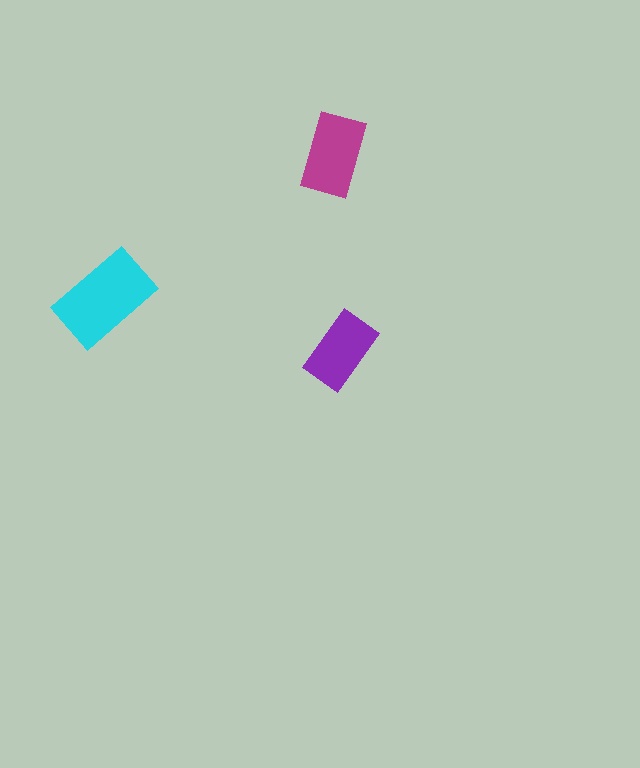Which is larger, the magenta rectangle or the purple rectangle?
The magenta one.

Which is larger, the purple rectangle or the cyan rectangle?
The cyan one.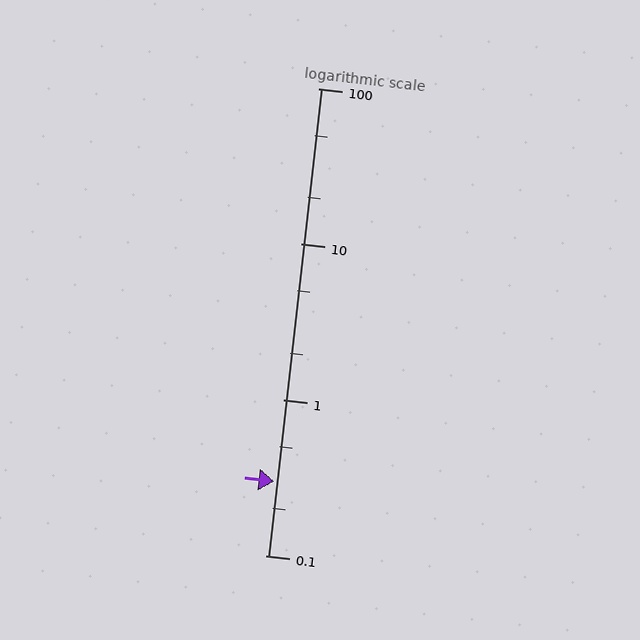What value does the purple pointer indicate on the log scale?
The pointer indicates approximately 0.3.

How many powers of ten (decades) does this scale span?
The scale spans 3 decades, from 0.1 to 100.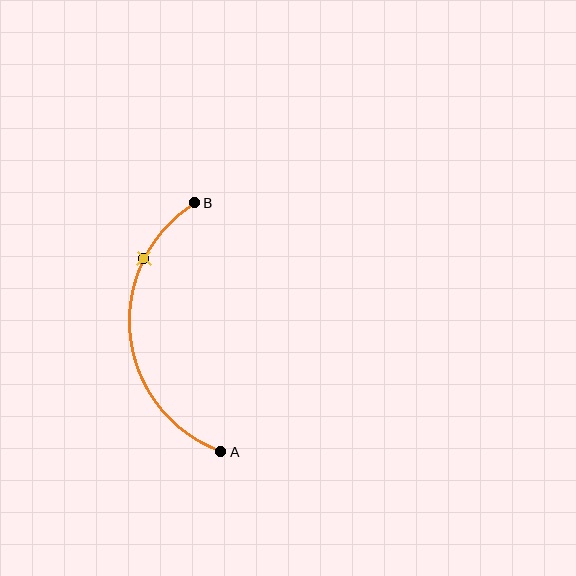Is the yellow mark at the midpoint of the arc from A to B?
No. The yellow mark lies on the arc but is closer to endpoint B. The arc midpoint would be at the point on the curve equidistant along the arc from both A and B.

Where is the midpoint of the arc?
The arc midpoint is the point on the curve farthest from the straight line joining A and B. It sits to the left of that line.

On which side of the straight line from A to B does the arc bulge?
The arc bulges to the left of the straight line connecting A and B.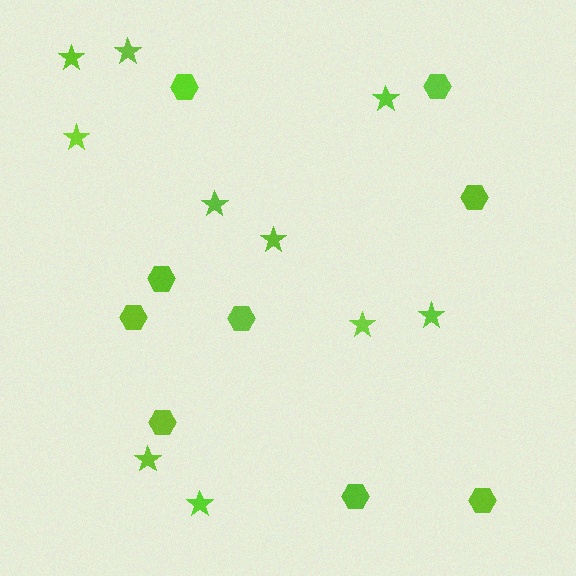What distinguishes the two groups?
There are 2 groups: one group of stars (10) and one group of hexagons (9).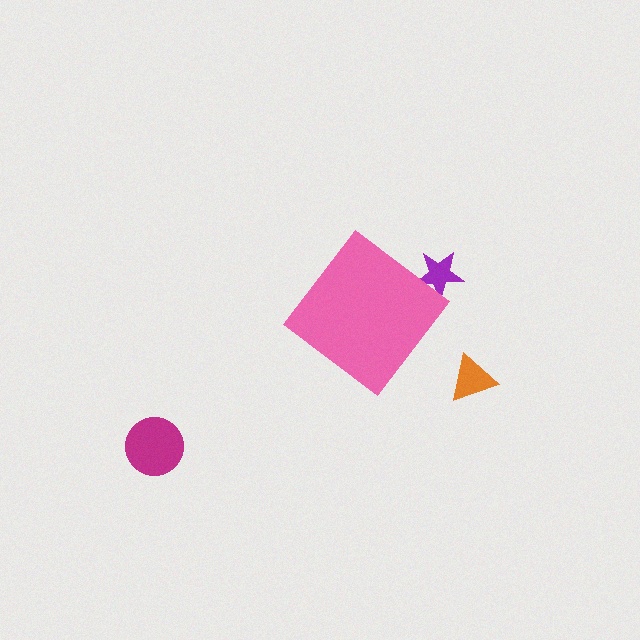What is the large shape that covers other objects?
A pink diamond.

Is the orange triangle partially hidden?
No, the orange triangle is fully visible.